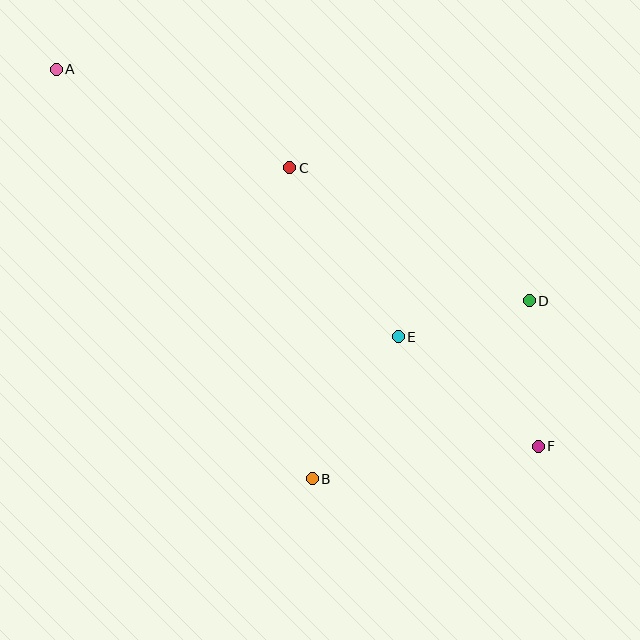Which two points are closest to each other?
Points D and E are closest to each other.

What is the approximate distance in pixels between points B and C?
The distance between B and C is approximately 312 pixels.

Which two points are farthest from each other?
Points A and F are farthest from each other.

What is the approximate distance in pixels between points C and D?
The distance between C and D is approximately 274 pixels.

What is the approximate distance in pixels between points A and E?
The distance between A and E is approximately 434 pixels.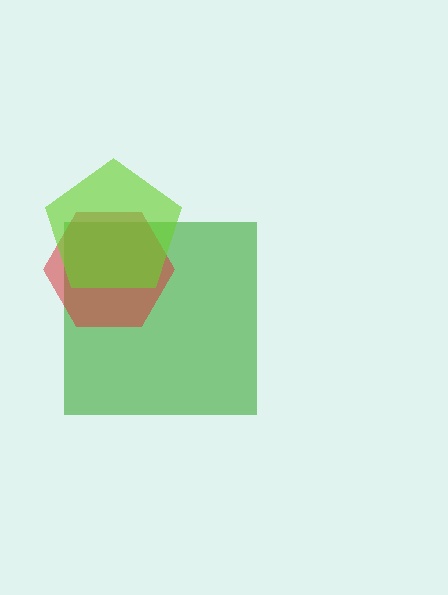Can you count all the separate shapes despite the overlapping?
Yes, there are 3 separate shapes.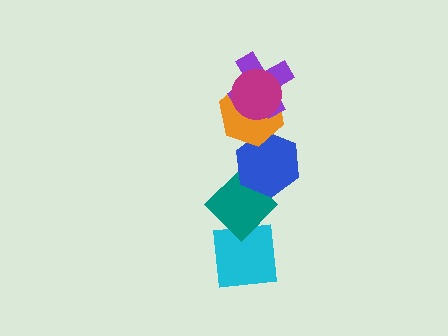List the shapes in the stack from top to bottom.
From top to bottom: the magenta circle, the purple cross, the orange hexagon, the blue hexagon, the teal diamond, the cyan square.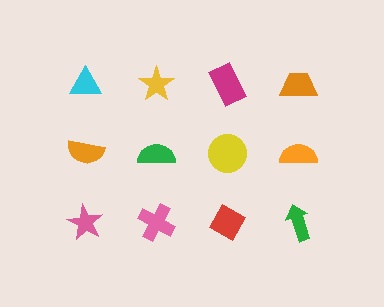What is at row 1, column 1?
A cyan triangle.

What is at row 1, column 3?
A magenta rectangle.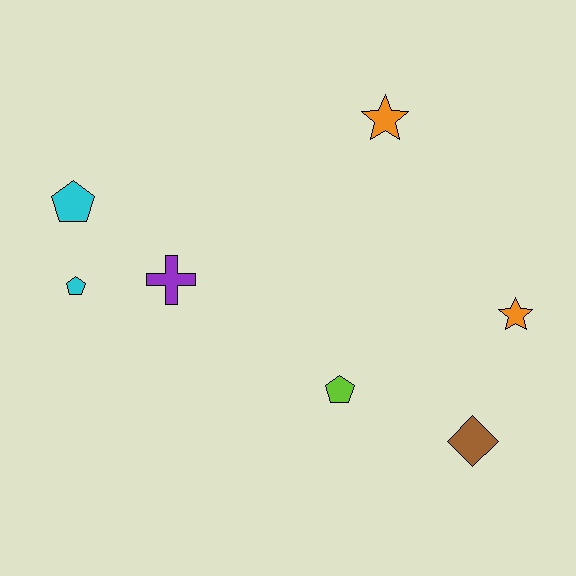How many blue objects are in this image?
There are no blue objects.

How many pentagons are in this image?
There are 3 pentagons.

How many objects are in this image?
There are 7 objects.